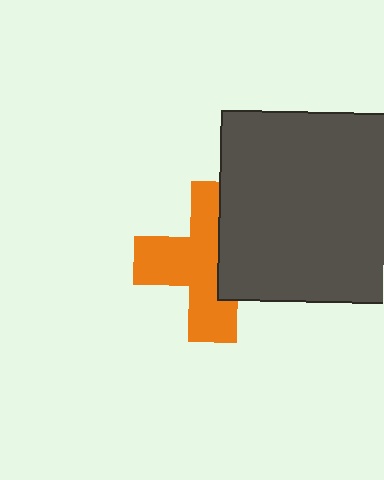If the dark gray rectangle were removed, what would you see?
You would see the complete orange cross.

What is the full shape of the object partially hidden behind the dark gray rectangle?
The partially hidden object is an orange cross.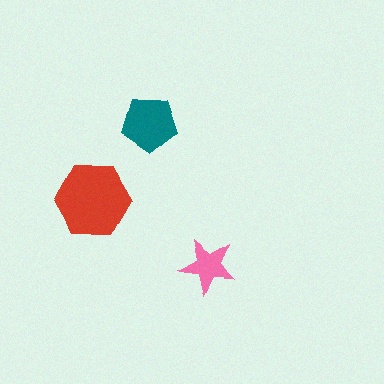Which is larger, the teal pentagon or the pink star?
The teal pentagon.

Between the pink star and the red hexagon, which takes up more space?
The red hexagon.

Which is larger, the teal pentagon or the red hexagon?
The red hexagon.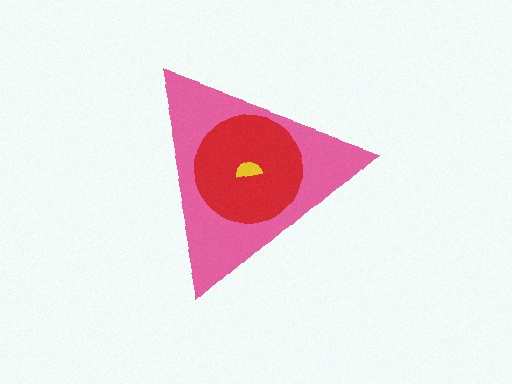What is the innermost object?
The yellow semicircle.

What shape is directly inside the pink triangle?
The red circle.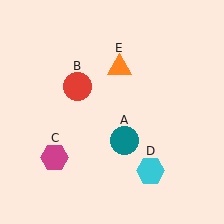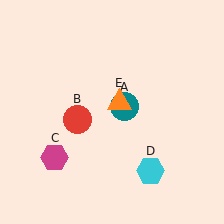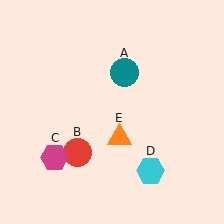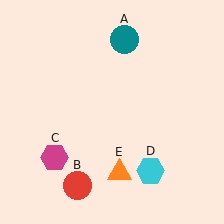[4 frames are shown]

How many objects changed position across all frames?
3 objects changed position: teal circle (object A), red circle (object B), orange triangle (object E).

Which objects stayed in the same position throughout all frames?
Magenta hexagon (object C) and cyan hexagon (object D) remained stationary.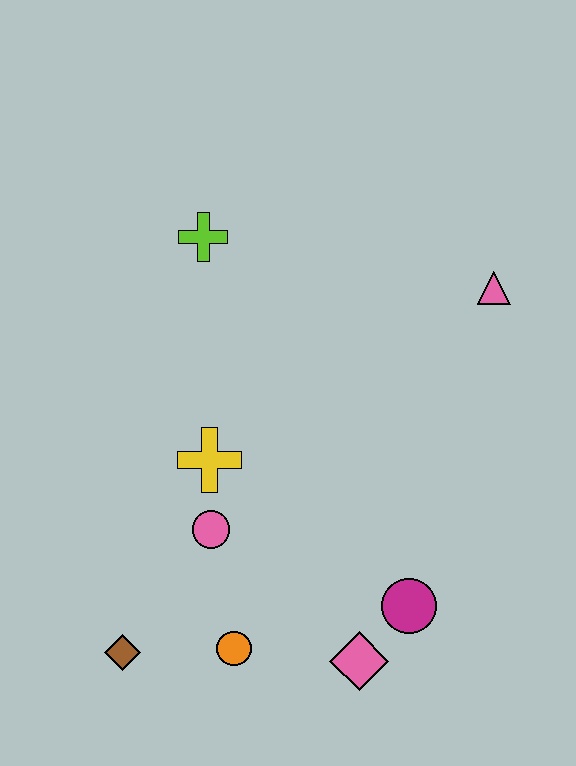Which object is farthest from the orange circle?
The pink triangle is farthest from the orange circle.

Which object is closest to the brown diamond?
The orange circle is closest to the brown diamond.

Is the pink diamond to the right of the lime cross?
Yes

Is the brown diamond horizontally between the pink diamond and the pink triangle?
No